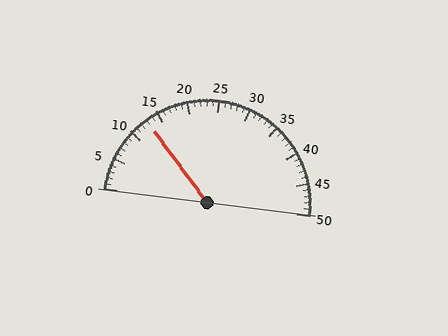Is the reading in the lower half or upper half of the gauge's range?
The reading is in the lower half of the range (0 to 50).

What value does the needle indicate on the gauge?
The needle indicates approximately 13.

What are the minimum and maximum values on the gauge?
The gauge ranges from 0 to 50.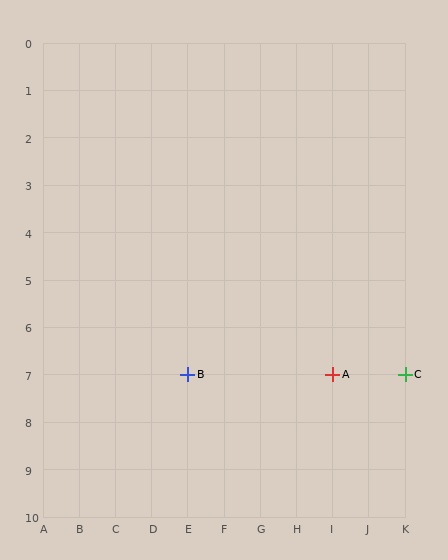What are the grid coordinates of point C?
Point C is at grid coordinates (K, 7).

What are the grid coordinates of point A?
Point A is at grid coordinates (I, 7).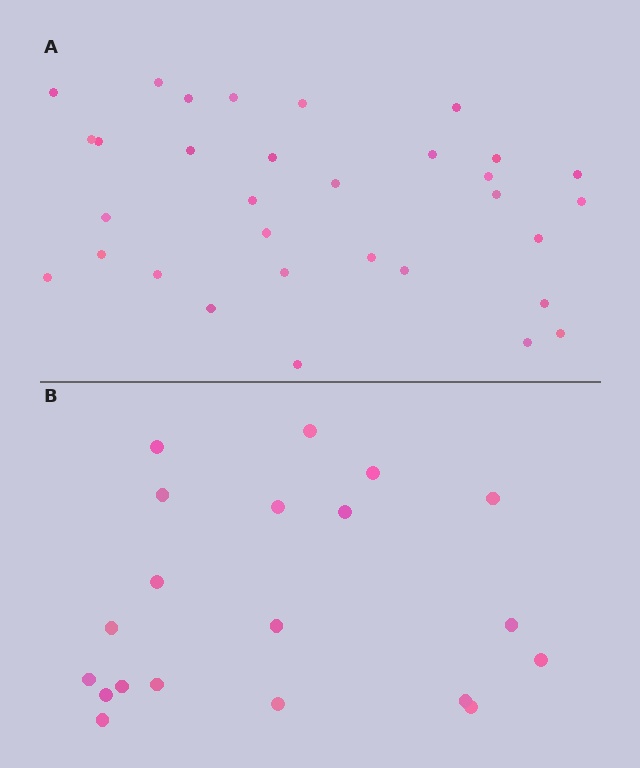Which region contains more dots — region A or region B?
Region A (the top region) has more dots.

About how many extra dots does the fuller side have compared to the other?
Region A has roughly 12 or so more dots than region B.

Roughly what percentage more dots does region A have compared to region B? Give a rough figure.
About 60% more.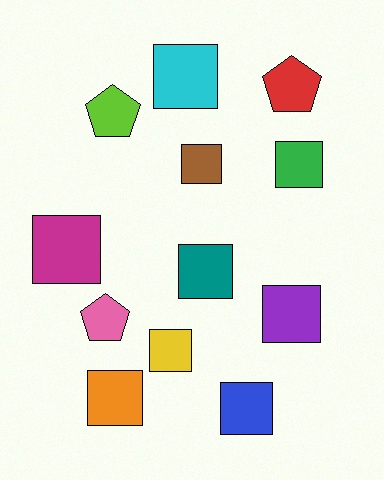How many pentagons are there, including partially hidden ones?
There are 3 pentagons.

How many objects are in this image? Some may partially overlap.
There are 12 objects.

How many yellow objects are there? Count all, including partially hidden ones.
There is 1 yellow object.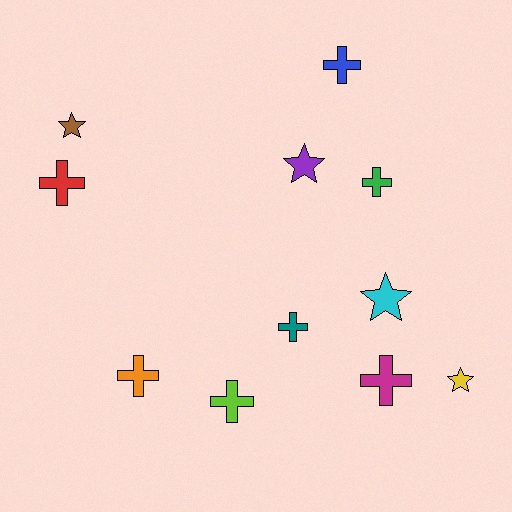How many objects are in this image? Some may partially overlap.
There are 11 objects.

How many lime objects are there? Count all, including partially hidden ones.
There is 1 lime object.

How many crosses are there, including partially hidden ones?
There are 7 crosses.